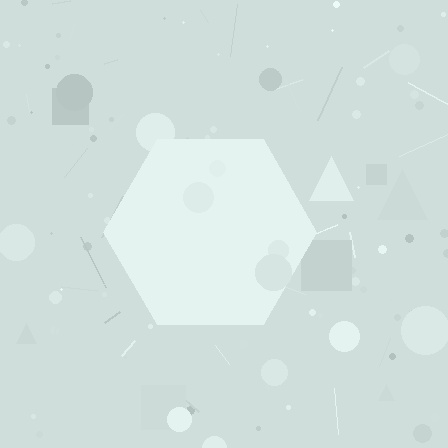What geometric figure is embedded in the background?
A hexagon is embedded in the background.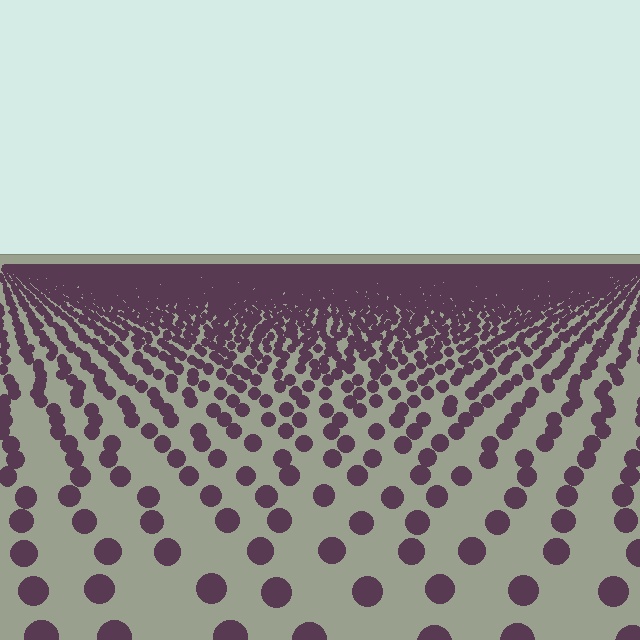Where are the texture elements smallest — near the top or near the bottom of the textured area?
Near the top.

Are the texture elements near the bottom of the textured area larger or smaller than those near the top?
Larger. Near the bottom, elements are closer to the viewer and appear at a bigger on-screen size.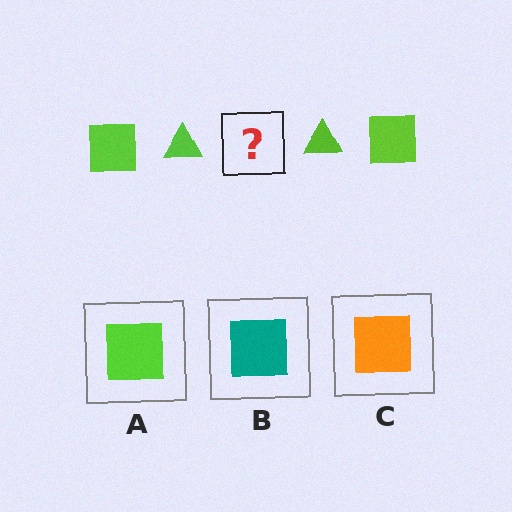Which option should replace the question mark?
Option A.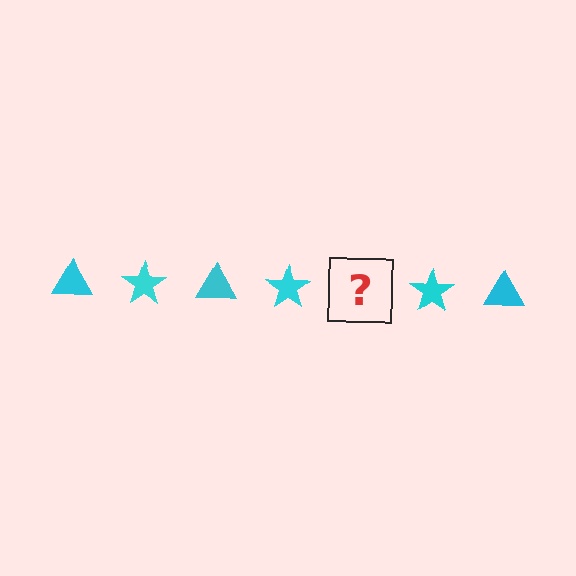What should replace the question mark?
The question mark should be replaced with a cyan triangle.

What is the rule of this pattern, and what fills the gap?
The rule is that the pattern cycles through triangle, star shapes in cyan. The gap should be filled with a cyan triangle.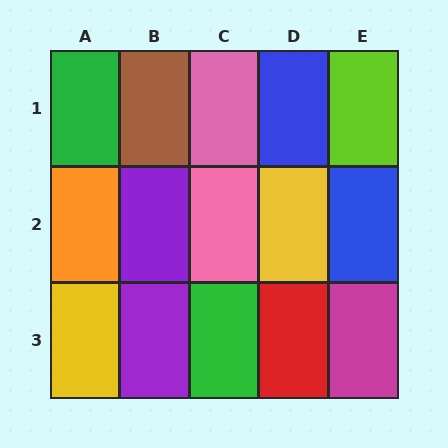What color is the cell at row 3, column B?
Purple.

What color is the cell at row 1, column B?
Brown.